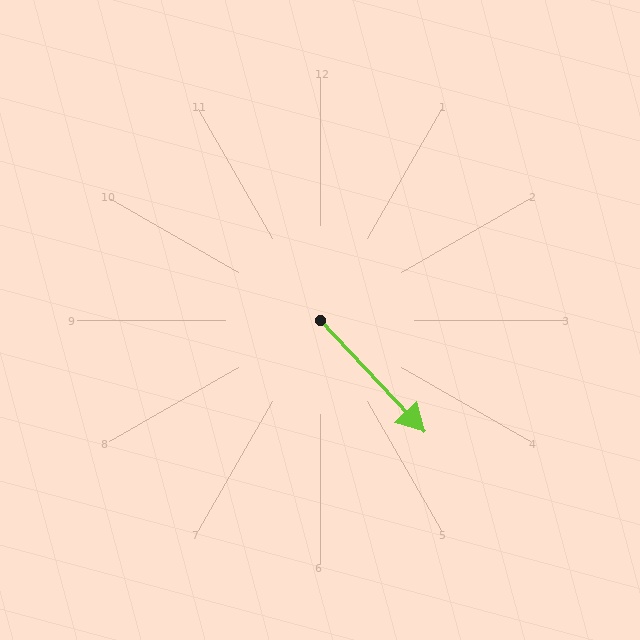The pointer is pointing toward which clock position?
Roughly 5 o'clock.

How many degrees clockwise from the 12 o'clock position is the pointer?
Approximately 137 degrees.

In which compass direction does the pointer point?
Southeast.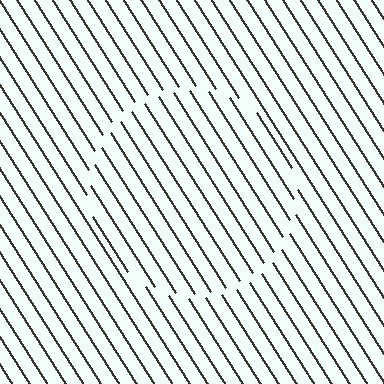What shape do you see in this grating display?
An illusory circle. The interior of the shape contains the same grating, shifted by half a period — the contour is defined by the phase discontinuity where line-ends from the inner and outer gratings abut.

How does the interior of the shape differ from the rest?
The interior of the shape contains the same grating, shifted by half a period — the contour is defined by the phase discontinuity where line-ends from the inner and outer gratings abut.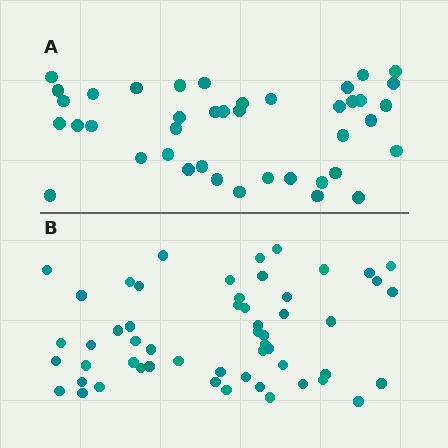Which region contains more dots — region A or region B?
Region B (the bottom region) has more dots.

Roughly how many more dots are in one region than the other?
Region B has approximately 15 more dots than region A.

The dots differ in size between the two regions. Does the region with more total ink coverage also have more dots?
No. Region A has more total ink coverage because its dots are larger, but region B actually contains more individual dots. Total area can be misleading — the number of items is what matters here.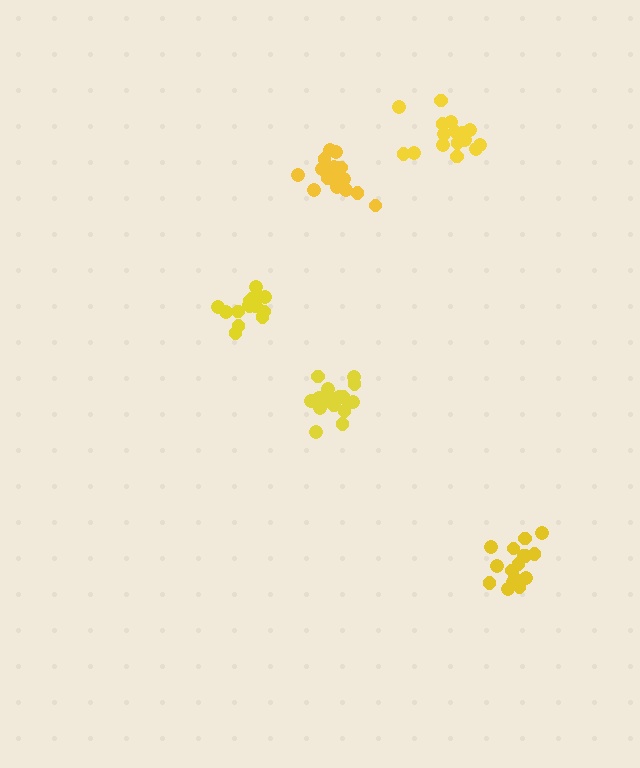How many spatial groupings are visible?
There are 5 spatial groupings.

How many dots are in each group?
Group 1: 15 dots, Group 2: 16 dots, Group 3: 16 dots, Group 4: 17 dots, Group 5: 18 dots (82 total).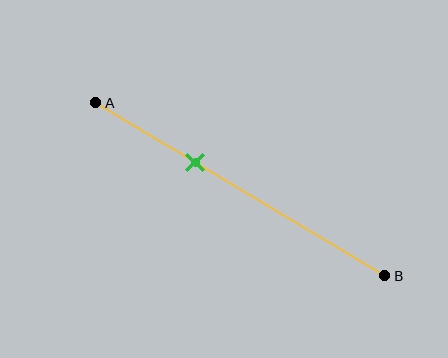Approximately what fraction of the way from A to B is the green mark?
The green mark is approximately 35% of the way from A to B.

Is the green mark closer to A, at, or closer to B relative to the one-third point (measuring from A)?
The green mark is approximately at the one-third point of segment AB.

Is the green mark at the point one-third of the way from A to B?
Yes, the mark is approximately at the one-third point.